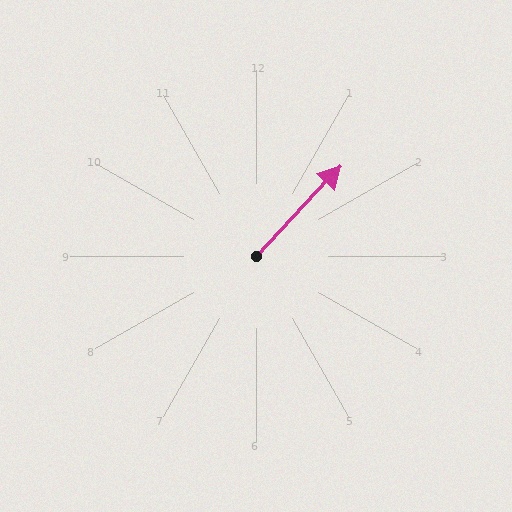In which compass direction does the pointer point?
Northeast.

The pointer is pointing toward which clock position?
Roughly 1 o'clock.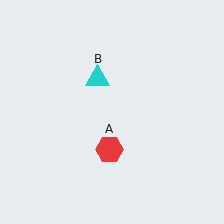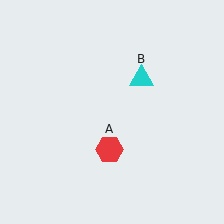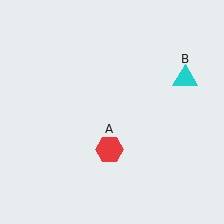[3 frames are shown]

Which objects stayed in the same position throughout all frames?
Red hexagon (object A) remained stationary.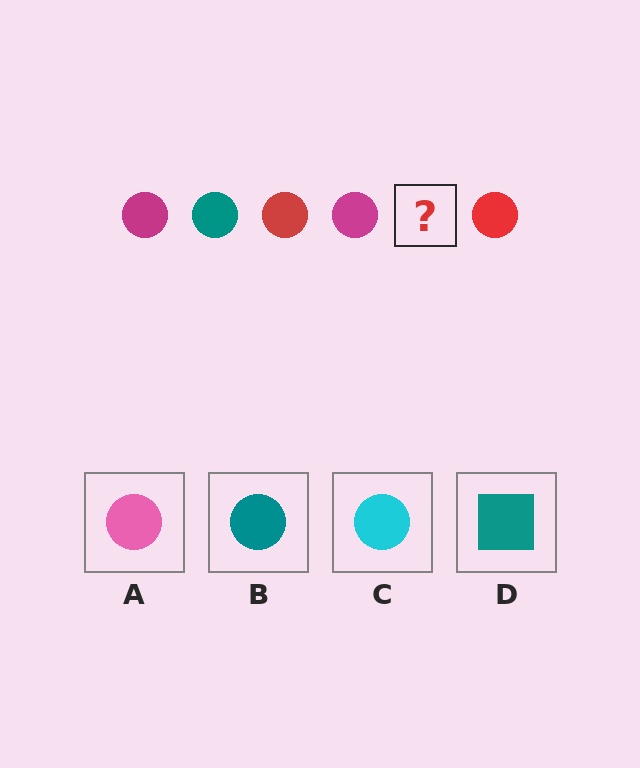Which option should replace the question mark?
Option B.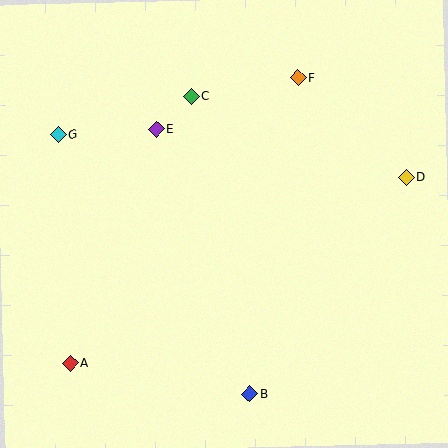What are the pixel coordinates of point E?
Point E is at (156, 129).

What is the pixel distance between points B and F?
The distance between B and F is 320 pixels.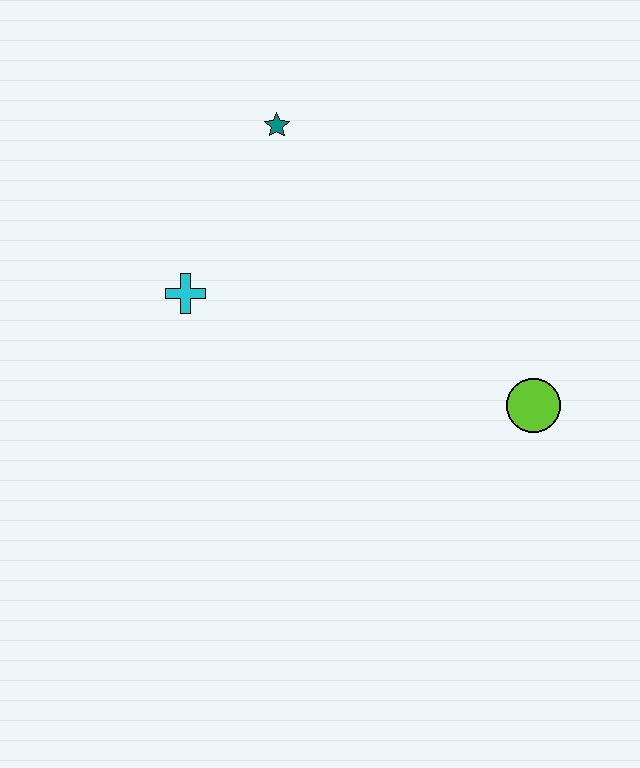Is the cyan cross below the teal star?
Yes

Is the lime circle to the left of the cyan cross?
No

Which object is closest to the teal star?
The cyan cross is closest to the teal star.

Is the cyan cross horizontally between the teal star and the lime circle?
No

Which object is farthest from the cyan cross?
The lime circle is farthest from the cyan cross.